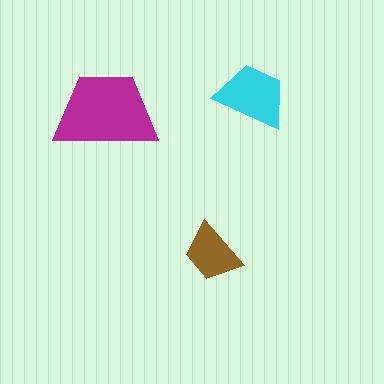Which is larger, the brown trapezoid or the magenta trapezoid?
The magenta one.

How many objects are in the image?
There are 3 objects in the image.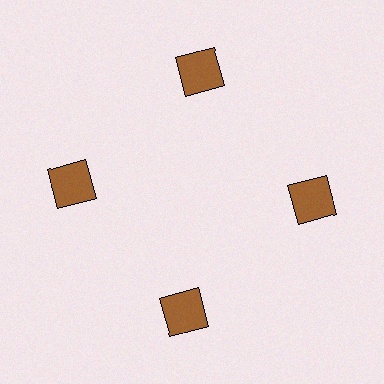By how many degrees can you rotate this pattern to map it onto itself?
The pattern maps onto itself every 90 degrees of rotation.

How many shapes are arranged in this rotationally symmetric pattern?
There are 4 shapes, arranged in 4 groups of 1.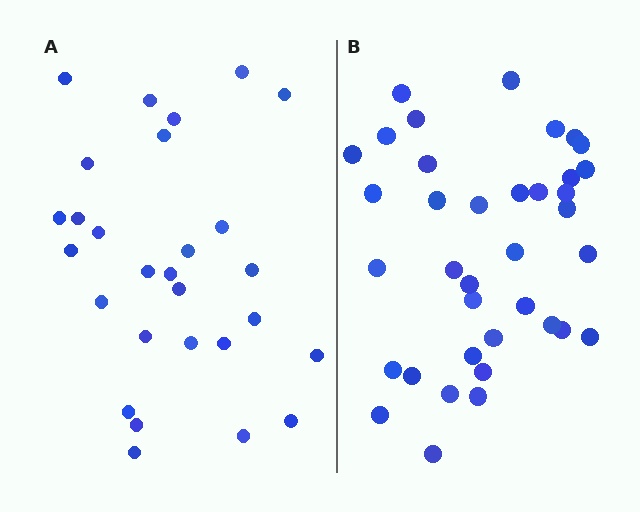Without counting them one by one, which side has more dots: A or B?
Region B (the right region) has more dots.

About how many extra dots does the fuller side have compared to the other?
Region B has roughly 8 or so more dots than region A.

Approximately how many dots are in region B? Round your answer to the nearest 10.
About 40 dots. (The exact count is 37, which rounds to 40.)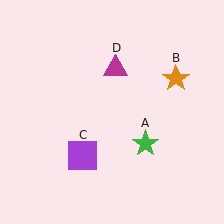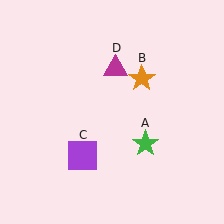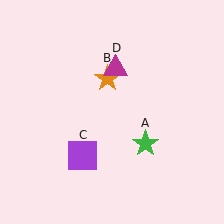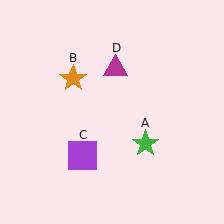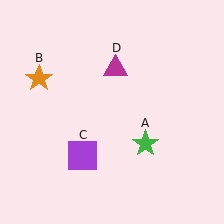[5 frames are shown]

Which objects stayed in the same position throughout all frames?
Green star (object A) and purple square (object C) and magenta triangle (object D) remained stationary.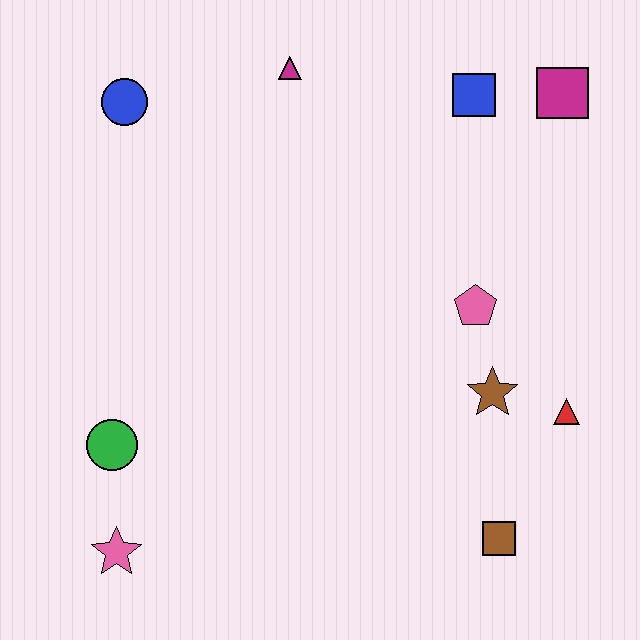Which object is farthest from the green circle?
The magenta square is farthest from the green circle.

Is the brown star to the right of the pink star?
Yes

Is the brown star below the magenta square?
Yes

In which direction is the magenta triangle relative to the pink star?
The magenta triangle is above the pink star.